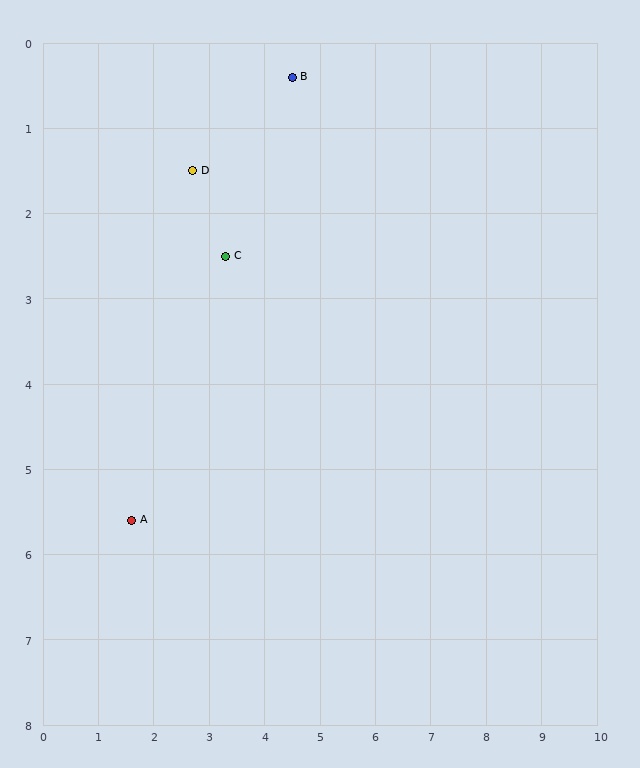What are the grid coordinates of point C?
Point C is at approximately (3.3, 2.5).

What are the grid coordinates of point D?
Point D is at approximately (2.7, 1.5).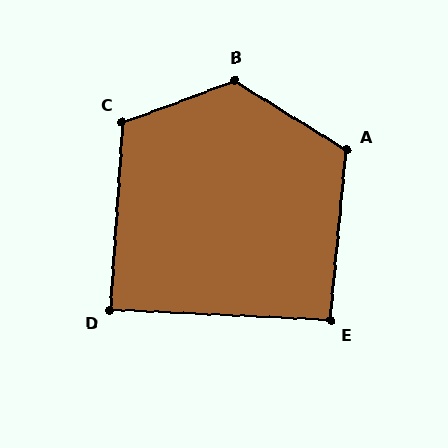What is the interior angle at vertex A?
Approximately 116 degrees (obtuse).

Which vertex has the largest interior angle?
B, at approximately 128 degrees.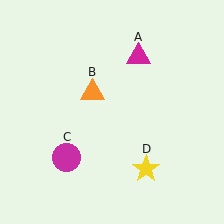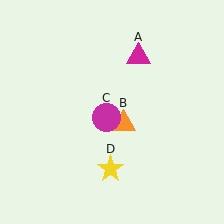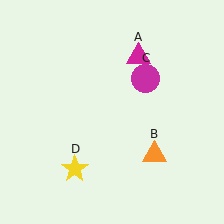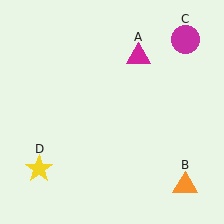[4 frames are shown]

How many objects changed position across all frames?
3 objects changed position: orange triangle (object B), magenta circle (object C), yellow star (object D).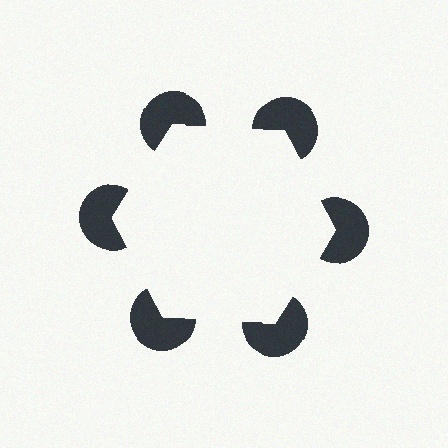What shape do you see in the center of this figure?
An illusory hexagon — its edges are inferred from the aligned wedge cuts in the pac-man discs, not physically drawn.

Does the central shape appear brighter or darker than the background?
It typically appears slightly brighter than the background, even though no actual brightness change is drawn.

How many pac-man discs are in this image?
There are 6 — one at each vertex of the illusory hexagon.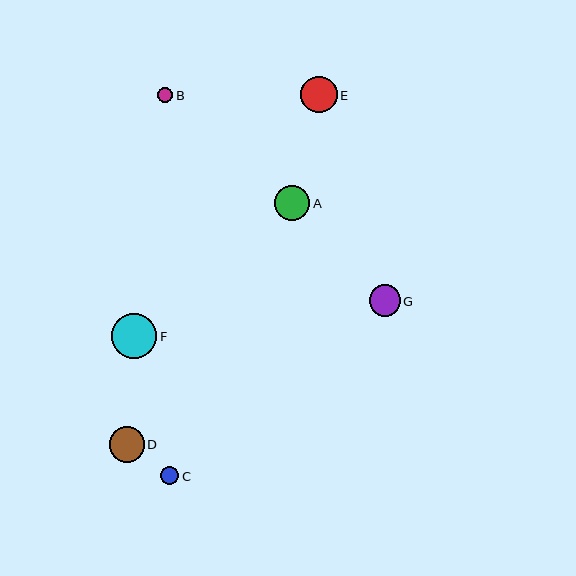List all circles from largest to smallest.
From largest to smallest: F, E, D, A, G, C, B.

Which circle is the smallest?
Circle B is the smallest with a size of approximately 15 pixels.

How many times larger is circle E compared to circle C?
Circle E is approximately 2.0 times the size of circle C.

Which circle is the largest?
Circle F is the largest with a size of approximately 45 pixels.